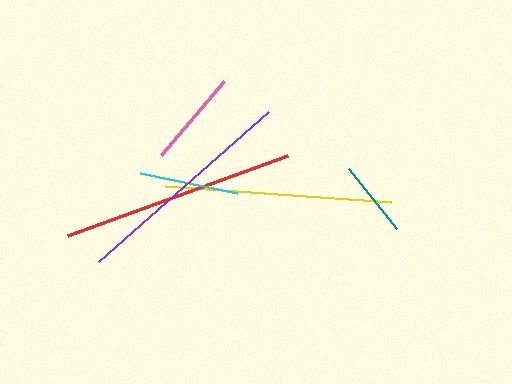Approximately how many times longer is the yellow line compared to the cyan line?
The yellow line is approximately 2.3 times the length of the cyan line.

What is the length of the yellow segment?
The yellow segment is approximately 227 pixels long.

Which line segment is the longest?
The red line is the longest at approximately 234 pixels.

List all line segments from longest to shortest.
From longest to shortest: red, purple, yellow, cyan, pink, teal.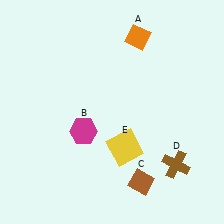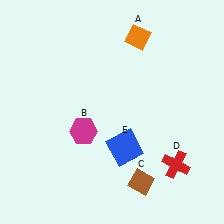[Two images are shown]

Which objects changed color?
D changed from brown to red. E changed from yellow to blue.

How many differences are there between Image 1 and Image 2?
There are 2 differences between the two images.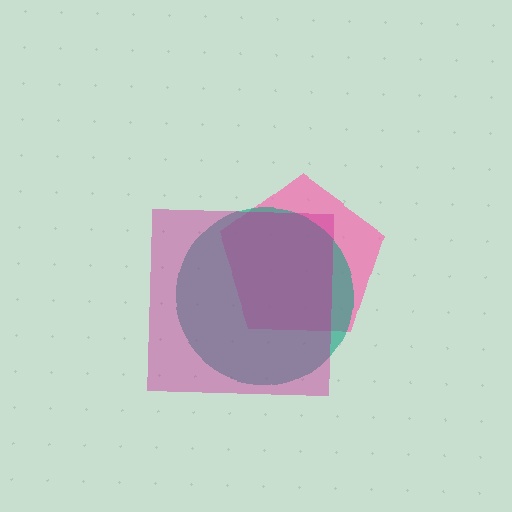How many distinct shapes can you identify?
There are 3 distinct shapes: a pink pentagon, a teal circle, a magenta square.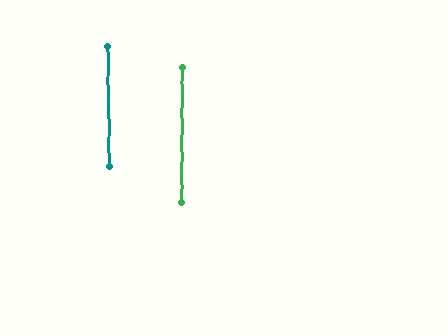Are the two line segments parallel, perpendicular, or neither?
Parallel — their directions differ by only 1.0°.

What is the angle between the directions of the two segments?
Approximately 1 degree.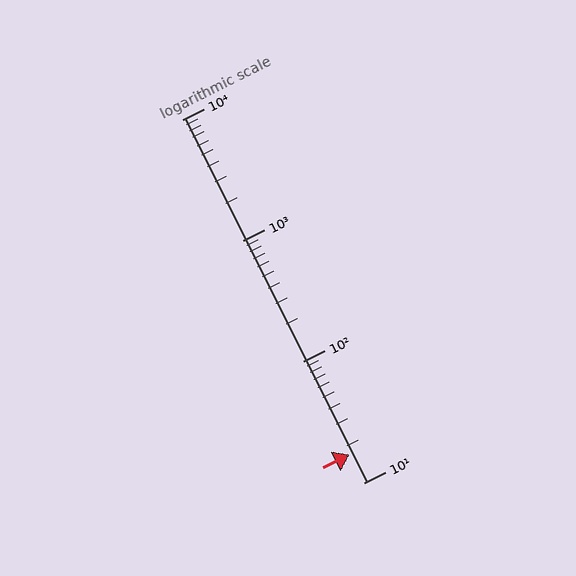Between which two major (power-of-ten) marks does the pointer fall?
The pointer is between 10 and 100.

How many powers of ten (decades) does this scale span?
The scale spans 3 decades, from 10 to 10000.